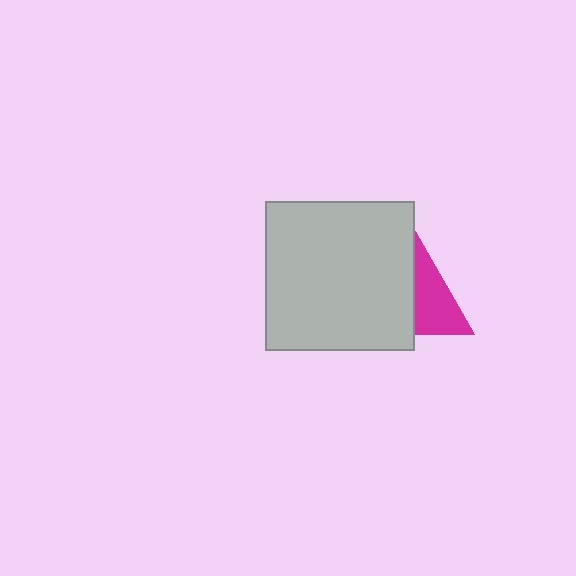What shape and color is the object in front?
The object in front is a light gray square.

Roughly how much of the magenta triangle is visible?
A small part of it is visible (roughly 44%).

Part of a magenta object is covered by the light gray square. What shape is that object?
It is a triangle.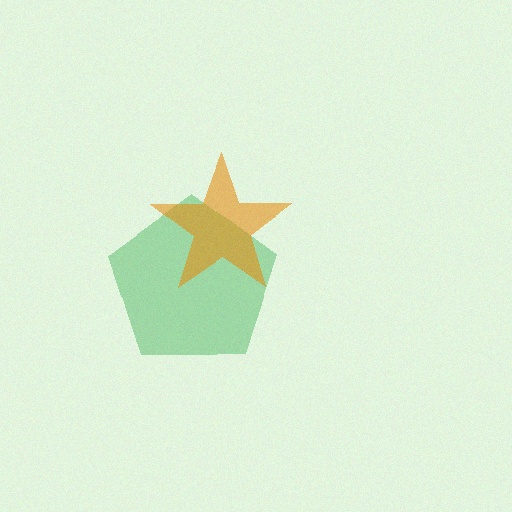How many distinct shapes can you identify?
There are 2 distinct shapes: a green pentagon, an orange star.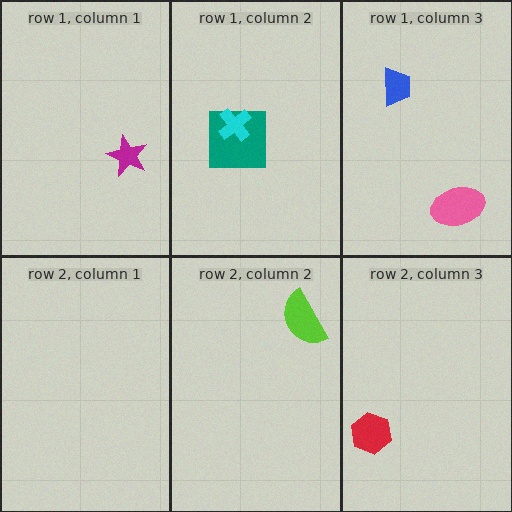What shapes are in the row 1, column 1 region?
The magenta star.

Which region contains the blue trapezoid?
The row 1, column 3 region.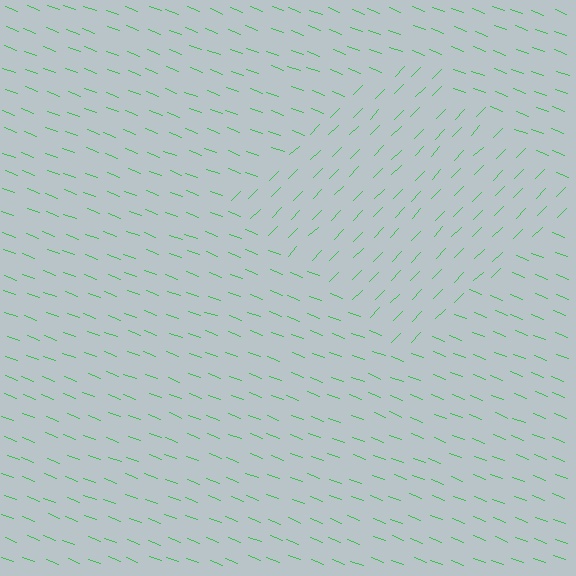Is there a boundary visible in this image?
Yes, there is a texture boundary formed by a change in line orientation.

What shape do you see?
I see a diamond.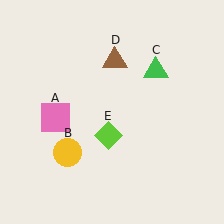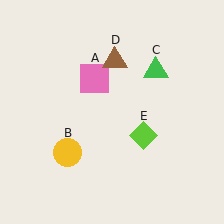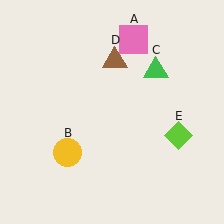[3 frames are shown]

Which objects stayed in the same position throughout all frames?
Yellow circle (object B) and green triangle (object C) and brown triangle (object D) remained stationary.